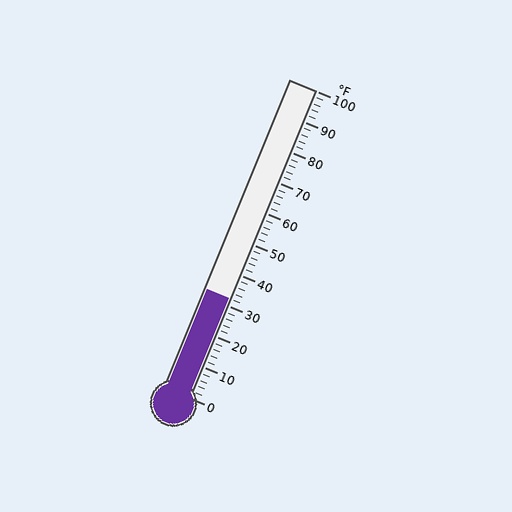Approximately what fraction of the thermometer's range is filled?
The thermometer is filled to approximately 30% of its range.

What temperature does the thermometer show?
The thermometer shows approximately 32°F.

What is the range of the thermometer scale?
The thermometer scale ranges from 0°F to 100°F.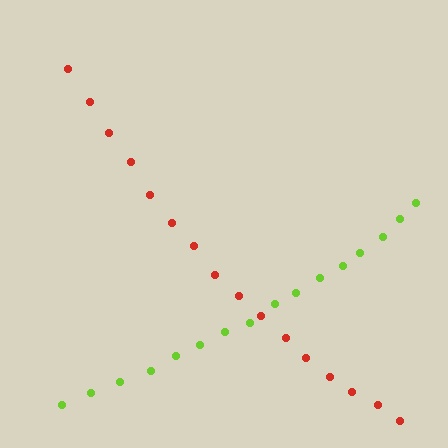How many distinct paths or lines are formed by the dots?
There are 2 distinct paths.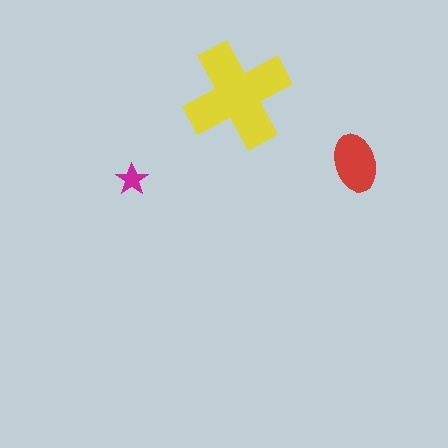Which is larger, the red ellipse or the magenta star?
The red ellipse.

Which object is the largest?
The yellow cross.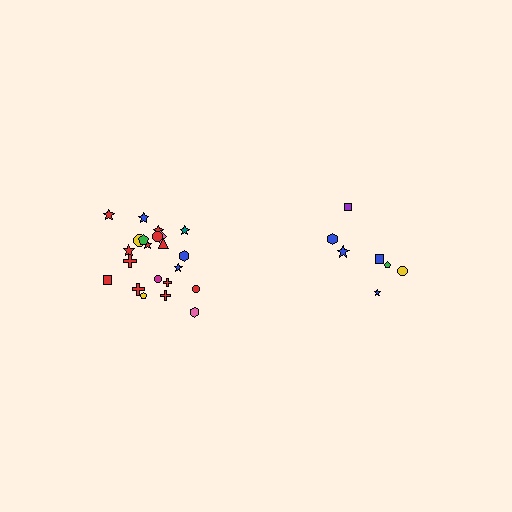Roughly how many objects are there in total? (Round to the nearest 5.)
Roughly 30 objects in total.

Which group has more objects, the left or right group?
The left group.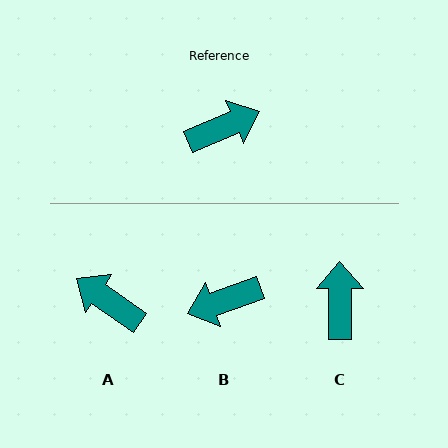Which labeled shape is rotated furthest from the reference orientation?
B, about 177 degrees away.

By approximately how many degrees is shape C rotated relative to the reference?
Approximately 67 degrees counter-clockwise.